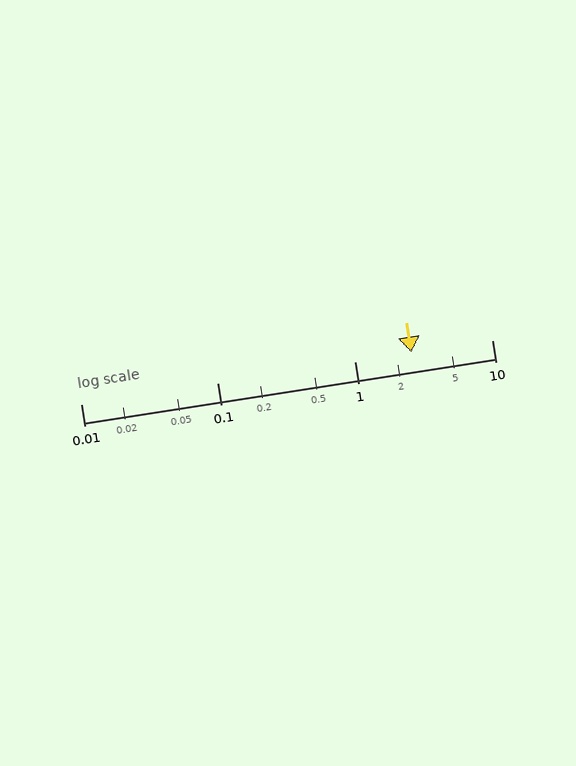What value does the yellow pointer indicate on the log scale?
The pointer indicates approximately 2.6.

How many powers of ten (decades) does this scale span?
The scale spans 3 decades, from 0.01 to 10.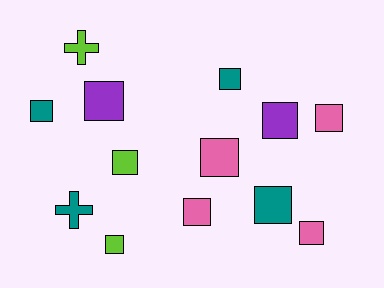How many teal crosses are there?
There is 1 teal cross.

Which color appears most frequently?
Pink, with 4 objects.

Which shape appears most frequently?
Square, with 11 objects.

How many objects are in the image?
There are 13 objects.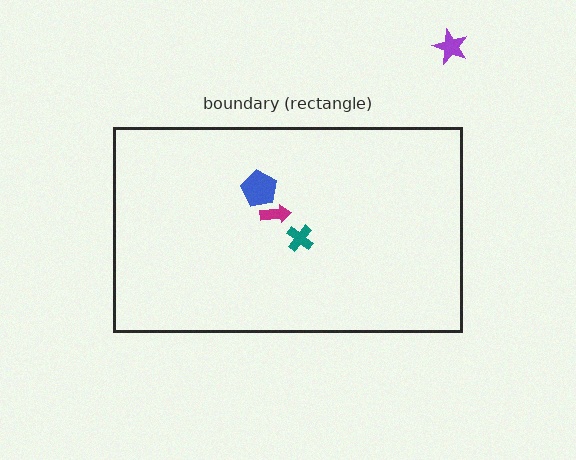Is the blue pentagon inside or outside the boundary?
Inside.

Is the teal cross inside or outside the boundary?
Inside.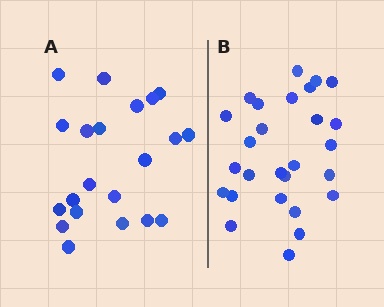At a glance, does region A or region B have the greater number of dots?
Region B (the right region) has more dots.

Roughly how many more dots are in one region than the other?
Region B has about 6 more dots than region A.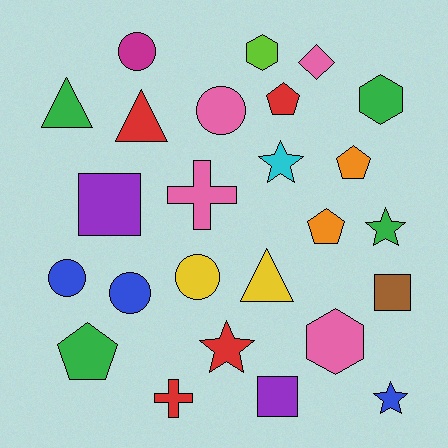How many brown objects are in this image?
There is 1 brown object.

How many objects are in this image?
There are 25 objects.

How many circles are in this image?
There are 5 circles.